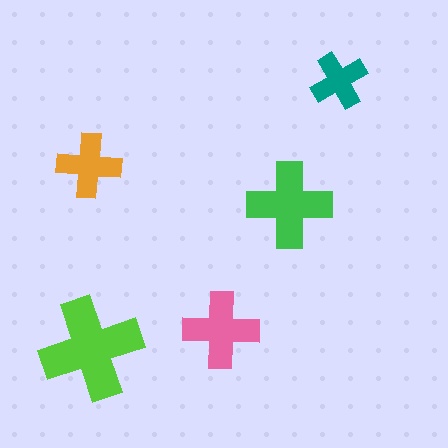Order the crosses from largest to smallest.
the lime one, the green one, the pink one, the orange one, the teal one.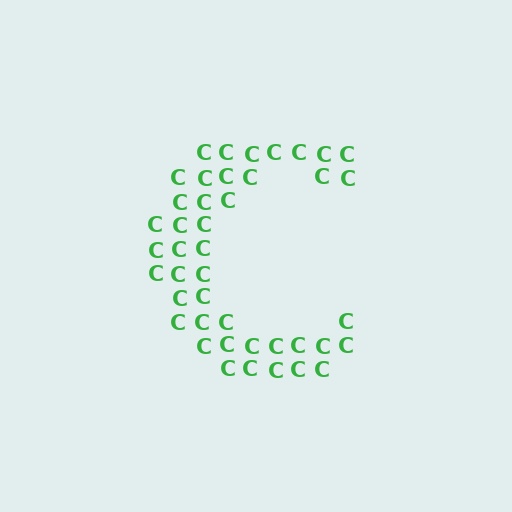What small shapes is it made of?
It is made of small letter C's.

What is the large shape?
The large shape is the letter C.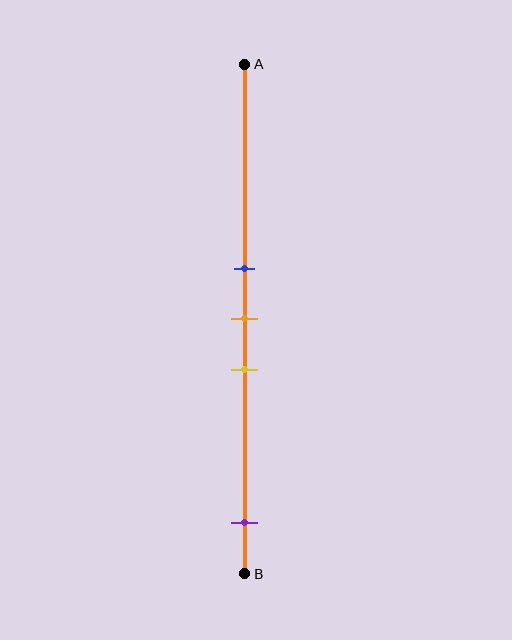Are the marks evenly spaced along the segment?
No, the marks are not evenly spaced.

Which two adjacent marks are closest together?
The blue and orange marks are the closest adjacent pair.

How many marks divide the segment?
There are 4 marks dividing the segment.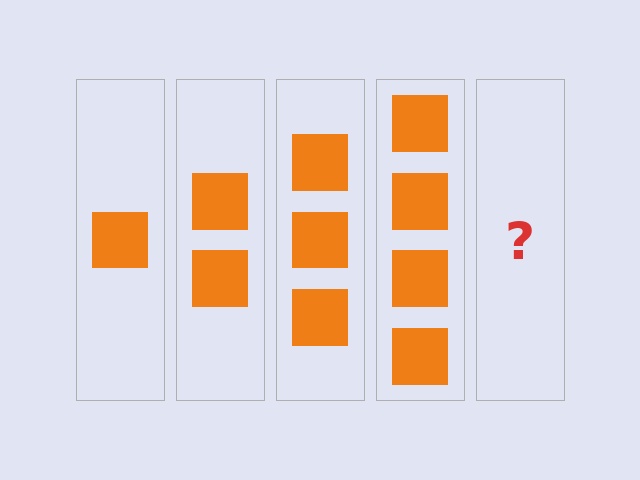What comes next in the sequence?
The next element should be 5 squares.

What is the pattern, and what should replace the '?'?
The pattern is that each step adds one more square. The '?' should be 5 squares.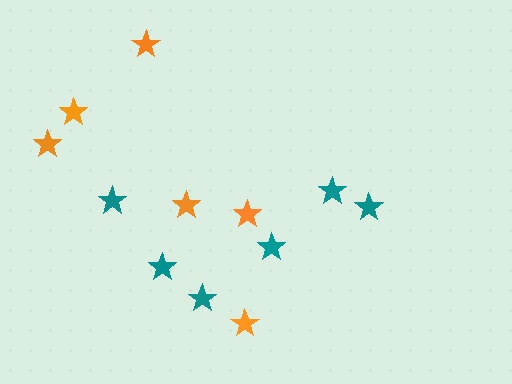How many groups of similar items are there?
There are 2 groups: one group of orange stars (6) and one group of teal stars (6).